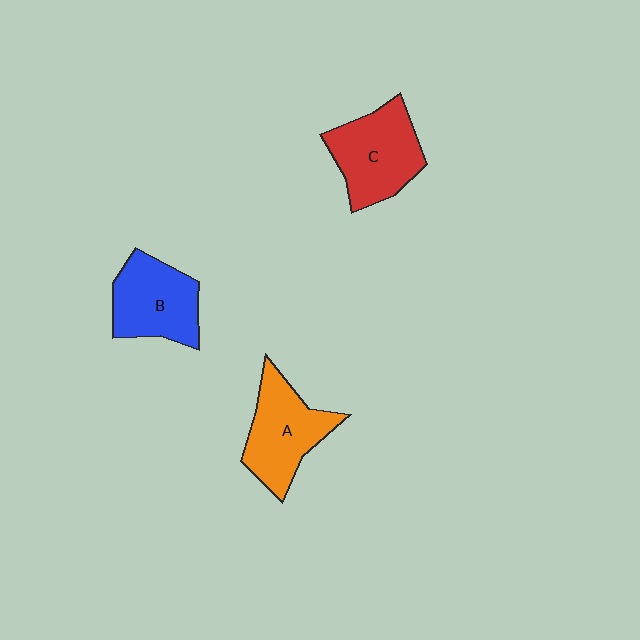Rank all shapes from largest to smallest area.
From largest to smallest: C (red), A (orange), B (blue).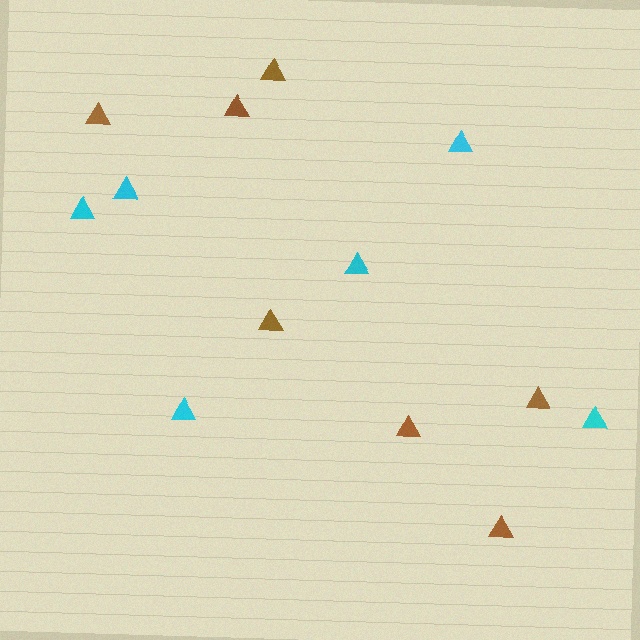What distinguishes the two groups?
There are 2 groups: one group of brown triangles (7) and one group of cyan triangles (6).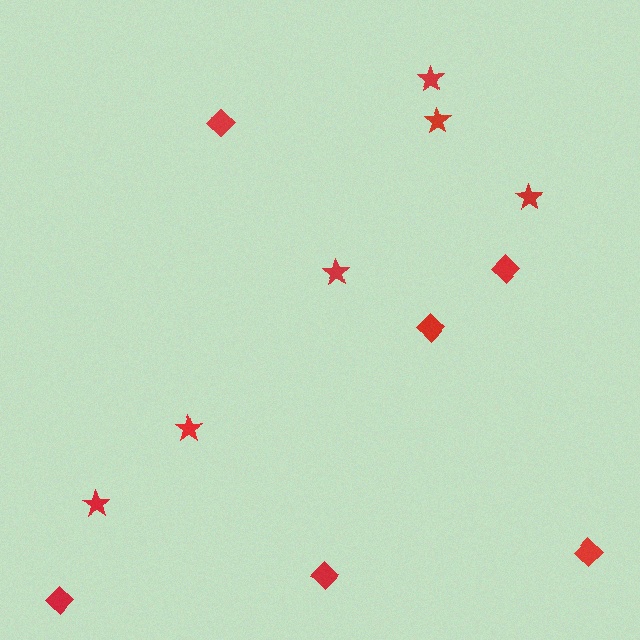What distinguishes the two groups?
There are 2 groups: one group of diamonds (6) and one group of stars (6).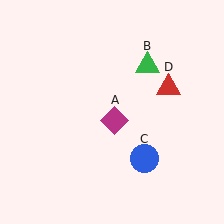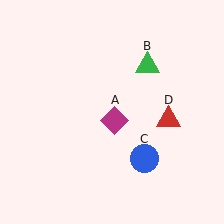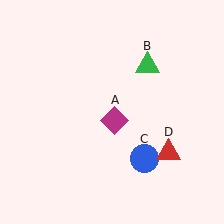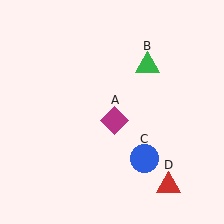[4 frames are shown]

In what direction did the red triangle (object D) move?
The red triangle (object D) moved down.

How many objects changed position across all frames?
1 object changed position: red triangle (object D).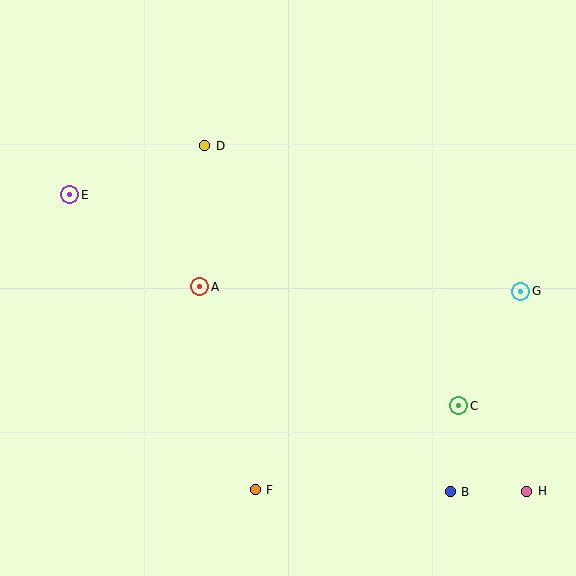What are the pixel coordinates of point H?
Point H is at (527, 491).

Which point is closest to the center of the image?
Point A at (200, 287) is closest to the center.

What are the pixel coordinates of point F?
Point F is at (255, 490).